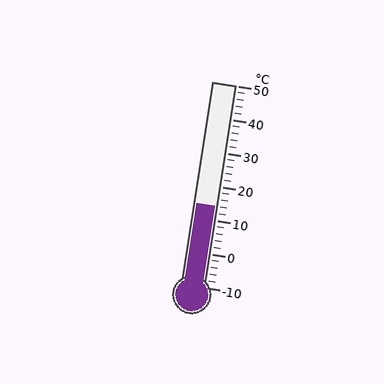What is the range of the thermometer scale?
The thermometer scale ranges from -10°C to 50°C.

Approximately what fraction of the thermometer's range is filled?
The thermometer is filled to approximately 40% of its range.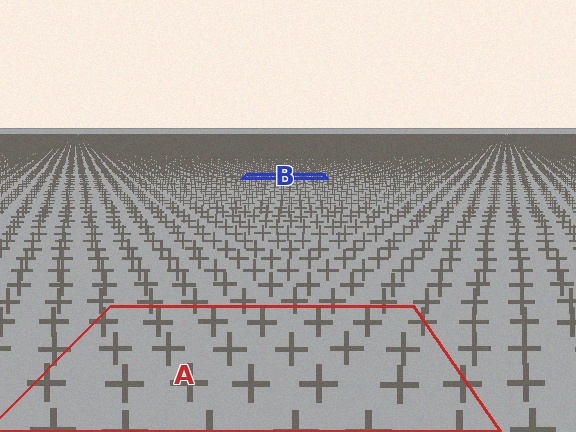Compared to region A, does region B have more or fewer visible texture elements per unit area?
Region B has more texture elements per unit area — they are packed more densely because it is farther away.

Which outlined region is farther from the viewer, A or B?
Region B is farther from the viewer — the texture elements inside it appear smaller and more densely packed.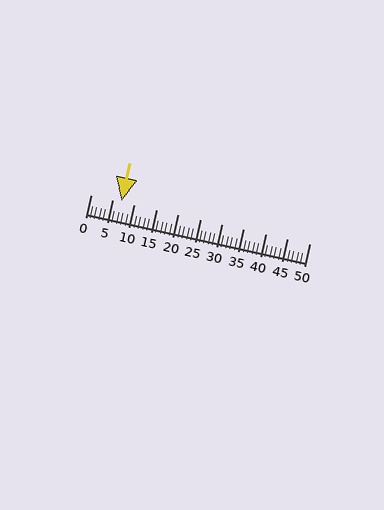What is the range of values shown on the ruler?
The ruler shows values from 0 to 50.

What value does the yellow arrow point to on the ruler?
The yellow arrow points to approximately 7.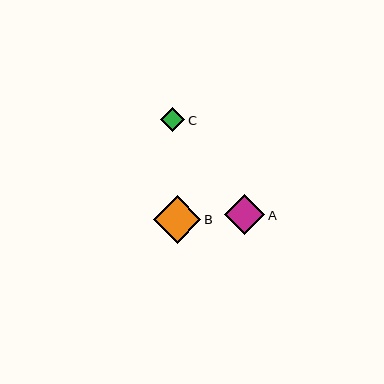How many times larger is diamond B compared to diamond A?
Diamond B is approximately 1.2 times the size of diamond A.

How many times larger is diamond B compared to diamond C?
Diamond B is approximately 1.9 times the size of diamond C.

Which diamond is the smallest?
Diamond C is the smallest with a size of approximately 24 pixels.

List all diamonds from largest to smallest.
From largest to smallest: B, A, C.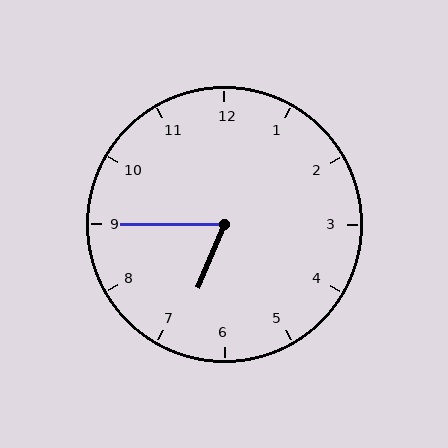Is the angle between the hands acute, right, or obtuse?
It is acute.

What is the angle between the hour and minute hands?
Approximately 68 degrees.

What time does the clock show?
6:45.